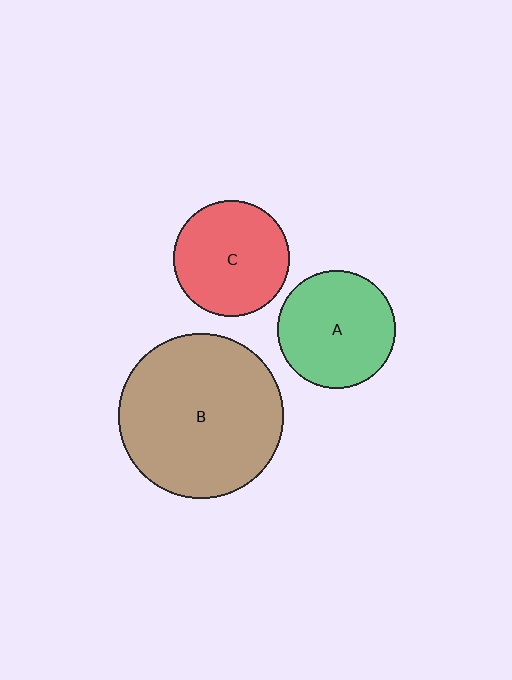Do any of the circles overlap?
No, none of the circles overlap.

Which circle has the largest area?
Circle B (brown).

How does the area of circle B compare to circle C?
Approximately 2.0 times.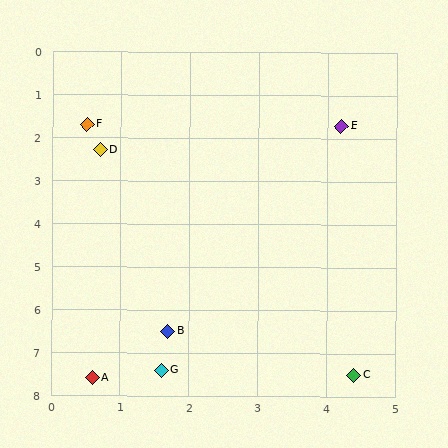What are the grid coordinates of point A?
Point A is at approximately (0.6, 7.6).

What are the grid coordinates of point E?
Point E is at approximately (4.2, 1.7).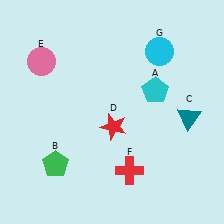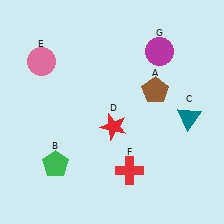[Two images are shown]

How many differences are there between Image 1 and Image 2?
There are 2 differences between the two images.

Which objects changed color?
A changed from cyan to brown. G changed from cyan to magenta.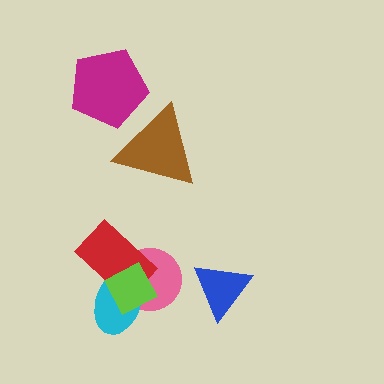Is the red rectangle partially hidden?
Yes, it is partially covered by another shape.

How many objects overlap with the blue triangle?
0 objects overlap with the blue triangle.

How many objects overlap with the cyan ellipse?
3 objects overlap with the cyan ellipse.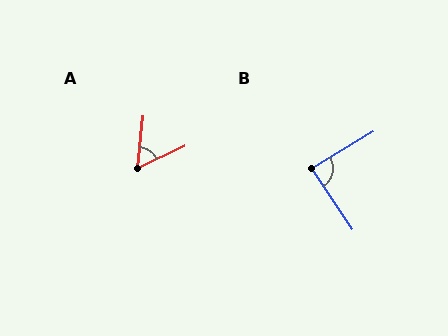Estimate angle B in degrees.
Approximately 87 degrees.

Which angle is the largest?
B, at approximately 87 degrees.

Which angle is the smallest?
A, at approximately 59 degrees.